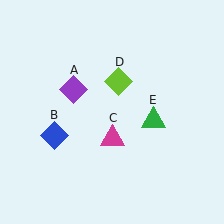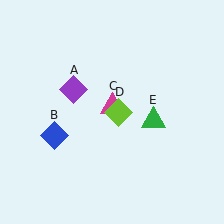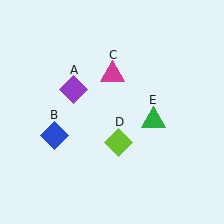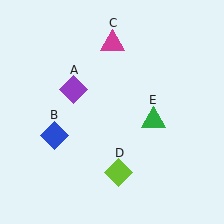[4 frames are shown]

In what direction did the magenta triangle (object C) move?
The magenta triangle (object C) moved up.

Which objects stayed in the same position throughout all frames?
Purple diamond (object A) and blue diamond (object B) and green triangle (object E) remained stationary.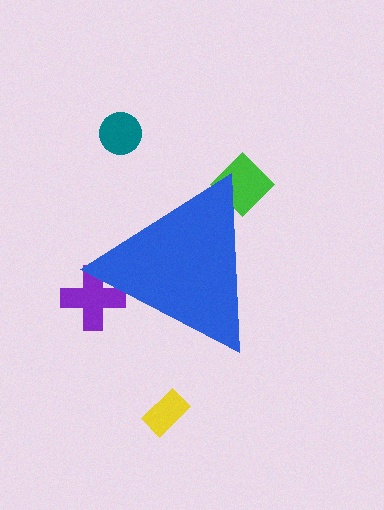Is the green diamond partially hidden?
Yes, the green diamond is partially hidden behind the blue triangle.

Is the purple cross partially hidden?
Yes, the purple cross is partially hidden behind the blue triangle.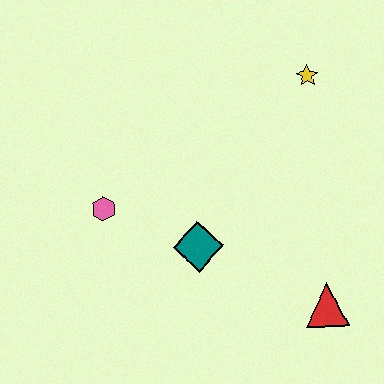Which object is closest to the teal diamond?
The pink hexagon is closest to the teal diamond.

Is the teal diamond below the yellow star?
Yes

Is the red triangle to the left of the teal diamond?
No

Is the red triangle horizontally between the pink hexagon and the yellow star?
No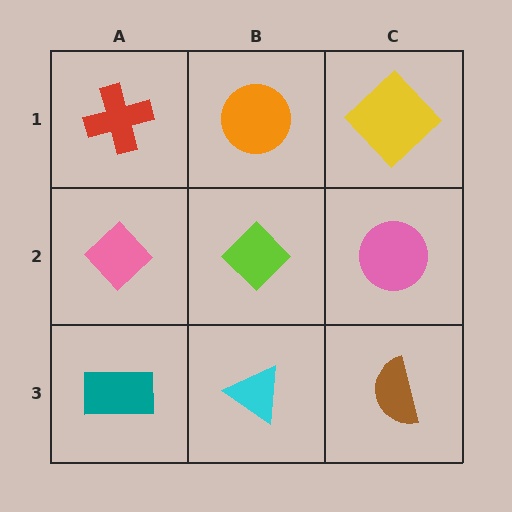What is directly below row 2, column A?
A teal rectangle.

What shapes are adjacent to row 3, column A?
A pink diamond (row 2, column A), a cyan triangle (row 3, column B).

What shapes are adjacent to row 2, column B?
An orange circle (row 1, column B), a cyan triangle (row 3, column B), a pink diamond (row 2, column A), a pink circle (row 2, column C).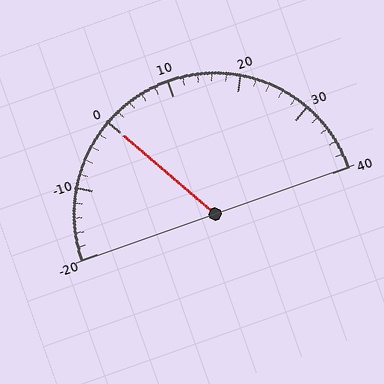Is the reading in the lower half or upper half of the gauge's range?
The reading is in the lower half of the range (-20 to 40).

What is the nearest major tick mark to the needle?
The nearest major tick mark is 0.